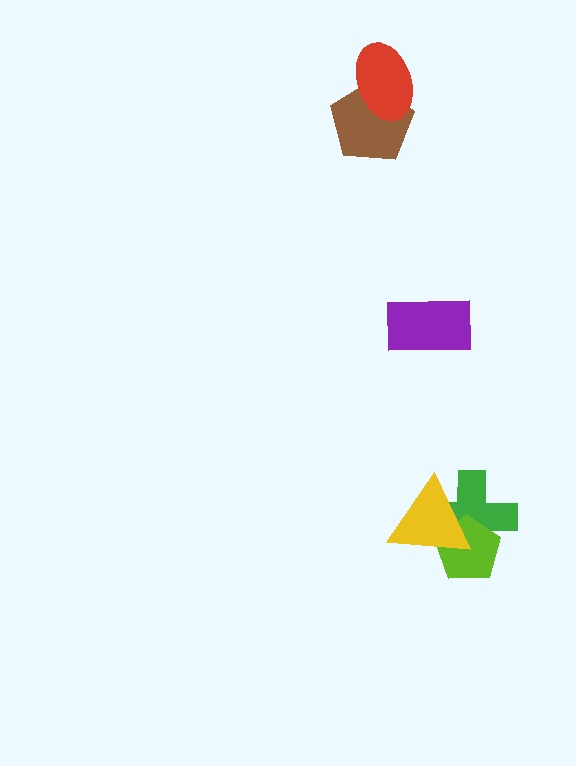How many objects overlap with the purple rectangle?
0 objects overlap with the purple rectangle.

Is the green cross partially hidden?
Yes, it is partially covered by another shape.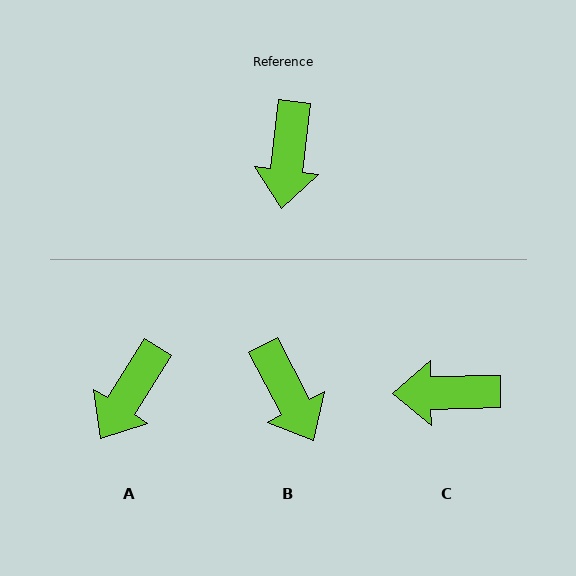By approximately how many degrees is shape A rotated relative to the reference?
Approximately 26 degrees clockwise.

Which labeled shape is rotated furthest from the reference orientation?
C, about 82 degrees away.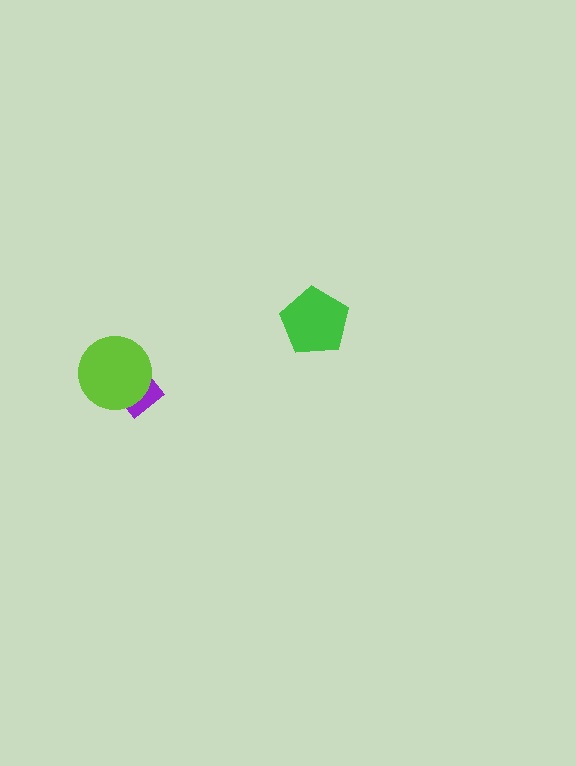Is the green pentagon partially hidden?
No, no other shape covers it.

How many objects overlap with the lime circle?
1 object overlaps with the lime circle.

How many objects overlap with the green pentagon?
0 objects overlap with the green pentagon.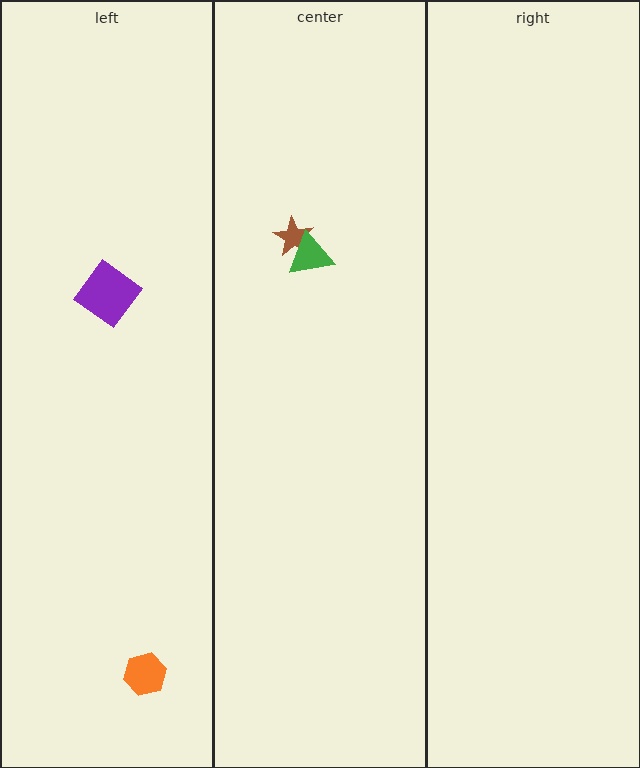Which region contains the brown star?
The center region.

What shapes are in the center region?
The brown star, the green triangle.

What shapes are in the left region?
The purple diamond, the orange hexagon.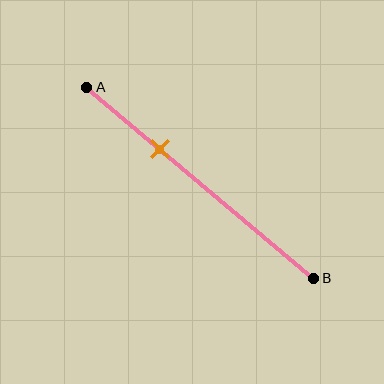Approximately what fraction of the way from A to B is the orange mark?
The orange mark is approximately 30% of the way from A to B.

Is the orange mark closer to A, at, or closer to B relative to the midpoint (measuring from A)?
The orange mark is closer to point A than the midpoint of segment AB.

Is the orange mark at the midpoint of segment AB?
No, the mark is at about 30% from A, not at the 50% midpoint.